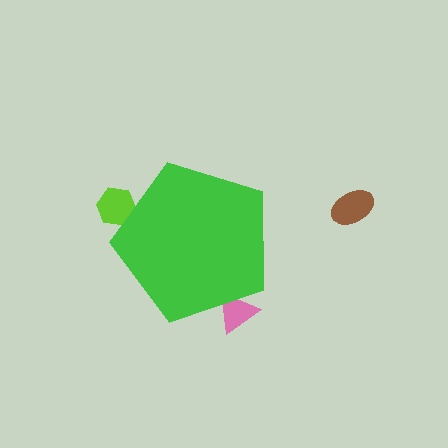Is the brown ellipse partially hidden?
No, the brown ellipse is fully visible.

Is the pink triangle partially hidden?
Yes, the pink triangle is partially hidden behind the green pentagon.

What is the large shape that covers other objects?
A green pentagon.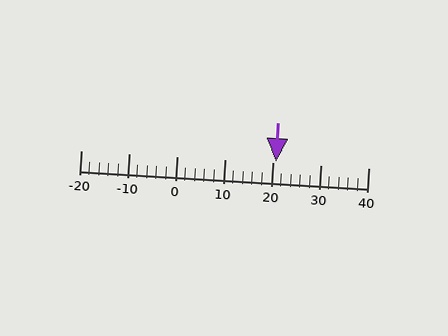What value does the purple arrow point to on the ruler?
The purple arrow points to approximately 21.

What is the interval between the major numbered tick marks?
The major tick marks are spaced 10 units apart.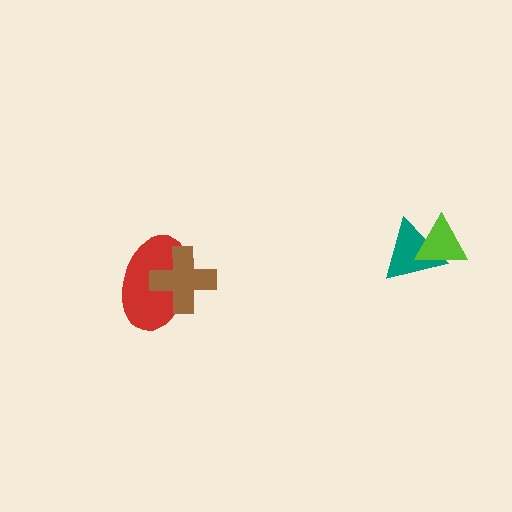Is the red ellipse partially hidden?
Yes, it is partially covered by another shape.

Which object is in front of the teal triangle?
The lime triangle is in front of the teal triangle.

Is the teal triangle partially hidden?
Yes, it is partially covered by another shape.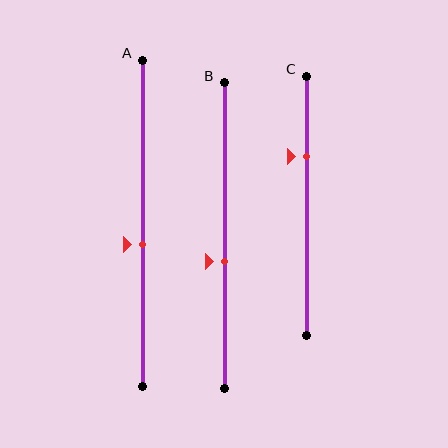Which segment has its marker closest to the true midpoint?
Segment A has its marker closest to the true midpoint.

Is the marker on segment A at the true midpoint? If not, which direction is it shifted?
No, the marker on segment A is shifted downward by about 7% of the segment length.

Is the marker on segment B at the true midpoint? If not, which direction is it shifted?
No, the marker on segment B is shifted downward by about 9% of the segment length.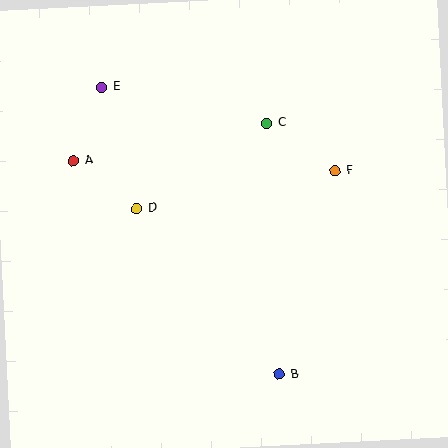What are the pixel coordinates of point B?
Point B is at (280, 374).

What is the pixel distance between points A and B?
The distance between A and B is 297 pixels.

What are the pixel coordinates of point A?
Point A is at (73, 161).